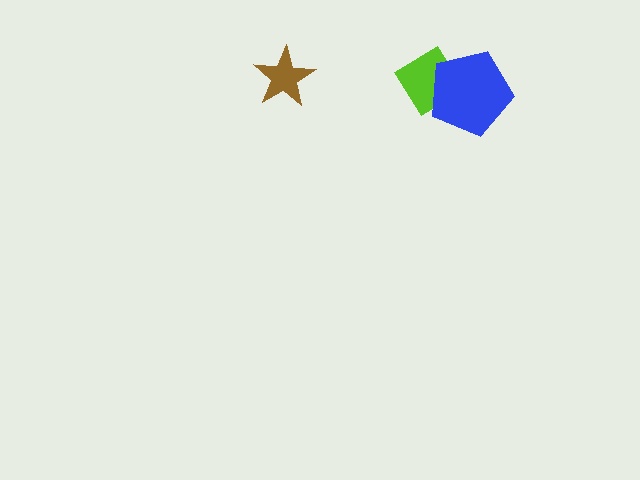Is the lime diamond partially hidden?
Yes, it is partially covered by another shape.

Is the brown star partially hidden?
No, no other shape covers it.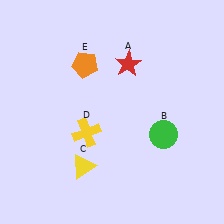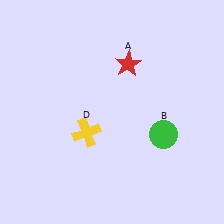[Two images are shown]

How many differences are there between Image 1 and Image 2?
There are 2 differences between the two images.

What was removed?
The orange pentagon (E), the yellow triangle (C) were removed in Image 2.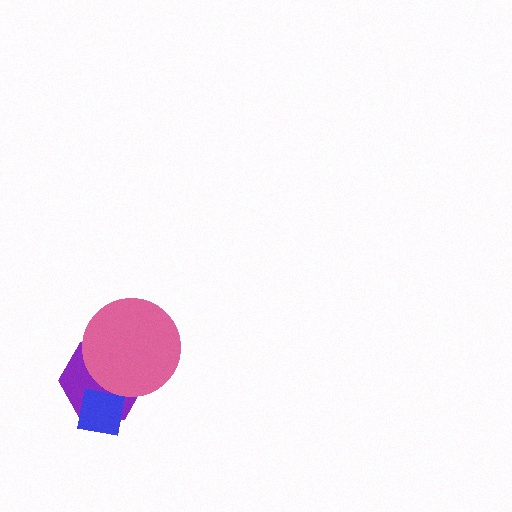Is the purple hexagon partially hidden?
Yes, it is partially covered by another shape.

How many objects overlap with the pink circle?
1 object overlaps with the pink circle.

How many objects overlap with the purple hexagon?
2 objects overlap with the purple hexagon.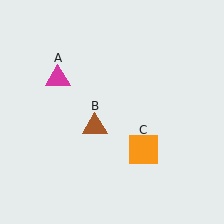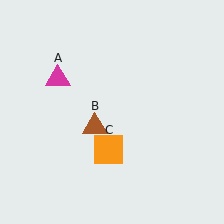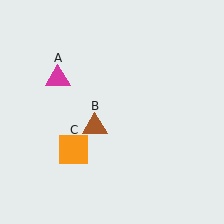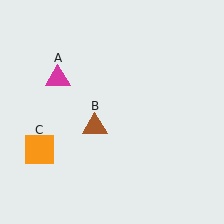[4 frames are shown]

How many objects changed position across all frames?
1 object changed position: orange square (object C).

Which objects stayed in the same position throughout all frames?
Magenta triangle (object A) and brown triangle (object B) remained stationary.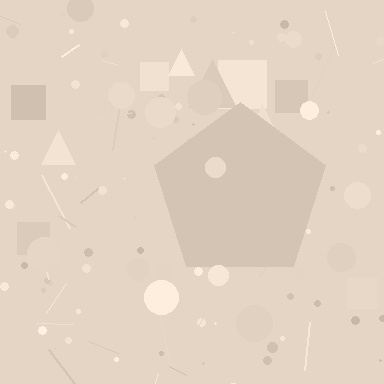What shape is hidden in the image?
A pentagon is hidden in the image.